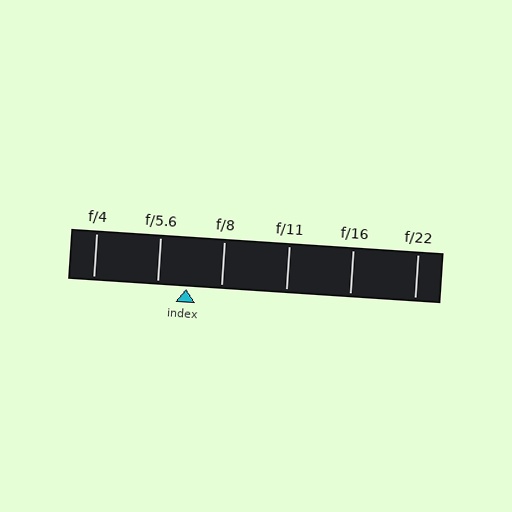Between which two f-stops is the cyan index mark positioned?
The index mark is between f/5.6 and f/8.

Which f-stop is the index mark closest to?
The index mark is closest to f/5.6.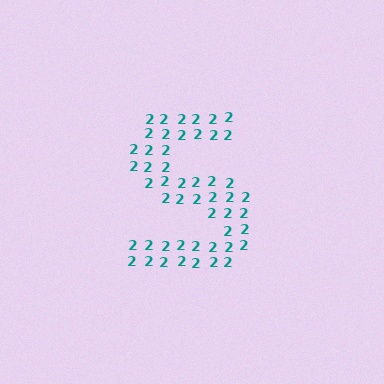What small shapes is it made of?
It is made of small digit 2's.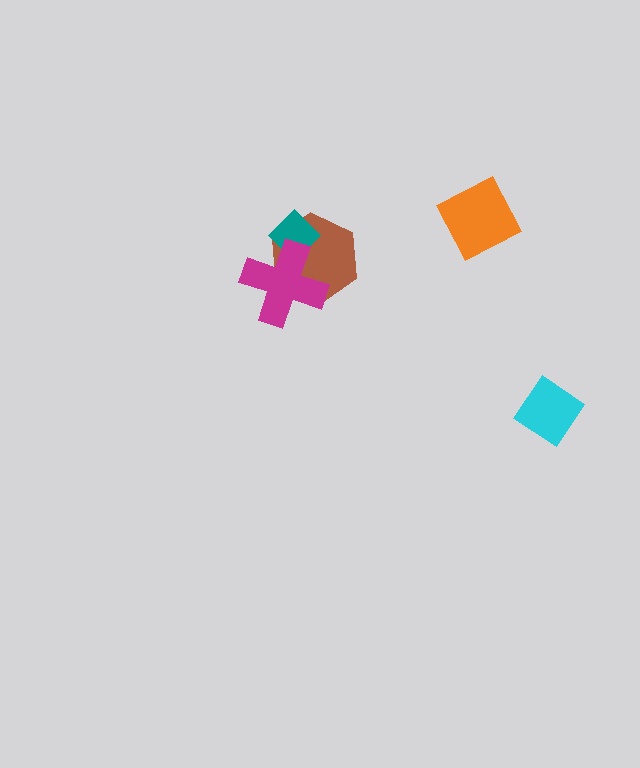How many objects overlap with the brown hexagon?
2 objects overlap with the brown hexagon.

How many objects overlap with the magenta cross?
2 objects overlap with the magenta cross.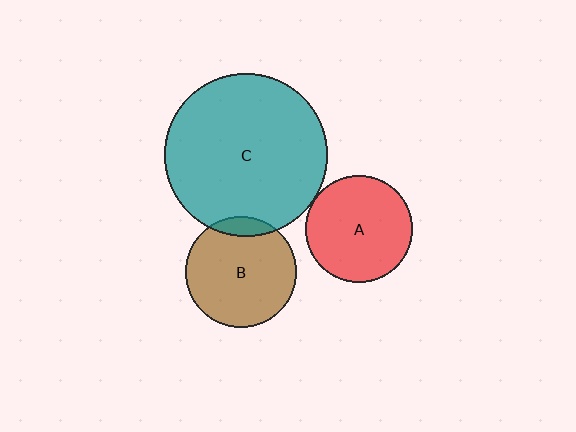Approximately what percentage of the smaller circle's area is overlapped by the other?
Approximately 10%.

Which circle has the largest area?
Circle C (teal).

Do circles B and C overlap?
Yes.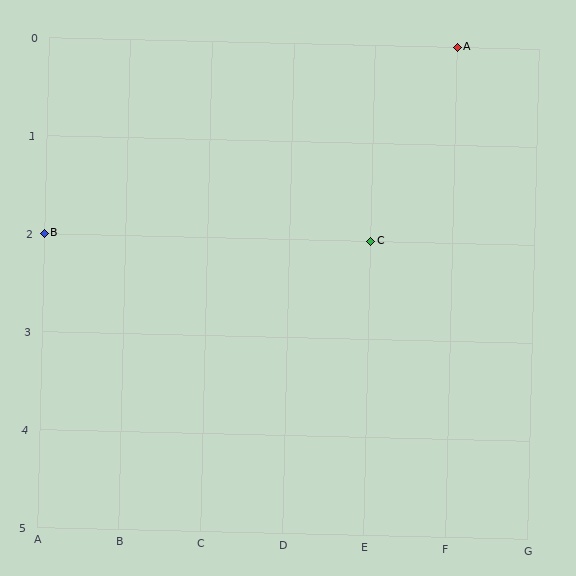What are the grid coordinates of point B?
Point B is at grid coordinates (A, 2).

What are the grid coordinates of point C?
Point C is at grid coordinates (E, 2).